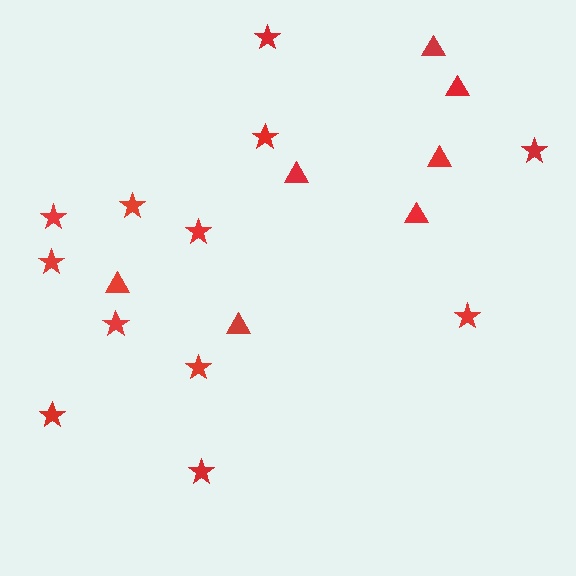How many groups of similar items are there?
There are 2 groups: one group of triangles (7) and one group of stars (12).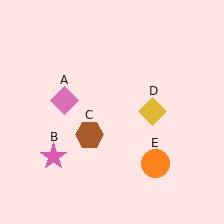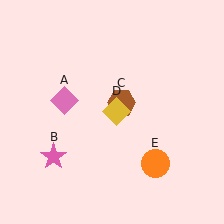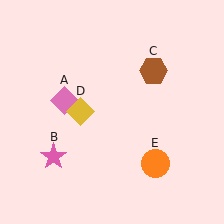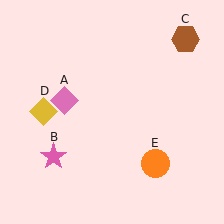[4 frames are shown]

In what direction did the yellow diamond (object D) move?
The yellow diamond (object D) moved left.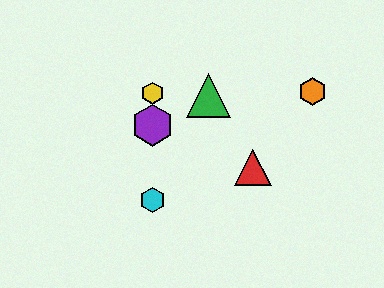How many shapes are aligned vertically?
4 shapes (the blue hexagon, the yellow hexagon, the purple hexagon, the cyan hexagon) are aligned vertically.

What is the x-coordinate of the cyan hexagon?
The cyan hexagon is at x≈153.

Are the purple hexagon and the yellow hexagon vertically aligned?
Yes, both are at x≈152.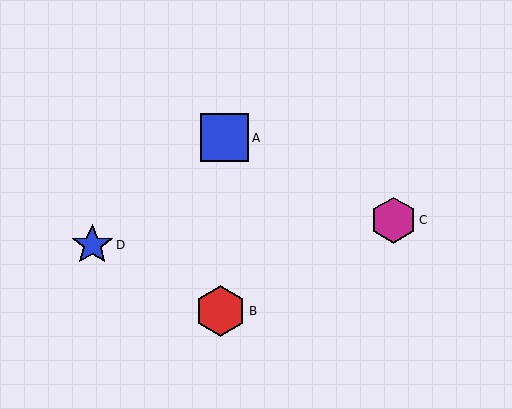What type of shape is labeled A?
Shape A is a blue square.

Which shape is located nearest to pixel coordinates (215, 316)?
The red hexagon (labeled B) at (221, 311) is nearest to that location.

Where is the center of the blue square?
The center of the blue square is at (225, 138).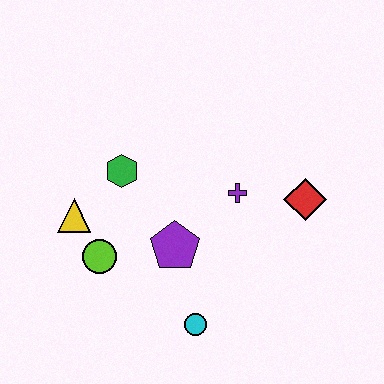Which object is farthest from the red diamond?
The yellow triangle is farthest from the red diamond.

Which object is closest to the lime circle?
The yellow triangle is closest to the lime circle.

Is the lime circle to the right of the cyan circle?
No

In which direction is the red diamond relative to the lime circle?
The red diamond is to the right of the lime circle.